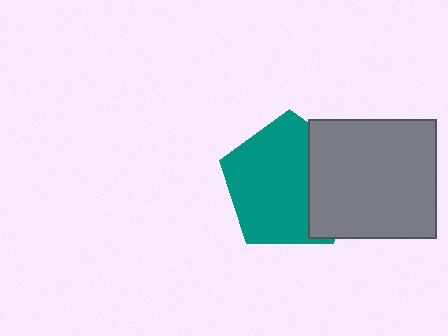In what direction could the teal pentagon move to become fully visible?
The teal pentagon could move left. That would shift it out from behind the gray rectangle entirely.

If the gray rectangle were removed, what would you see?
You would see the complete teal pentagon.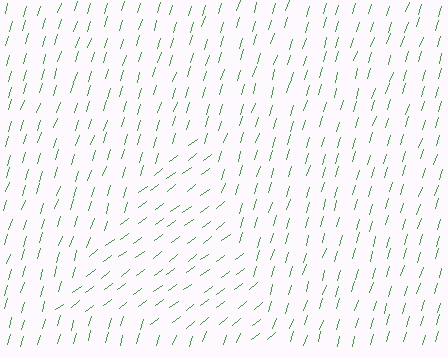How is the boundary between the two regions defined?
The boundary is defined purely by a change in line orientation (approximately 35 degrees difference). All lines are the same color and thickness.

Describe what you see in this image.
The image is filled with small green line segments. A triangle region in the image has lines oriented differently from the surrounding lines, creating a visible texture boundary.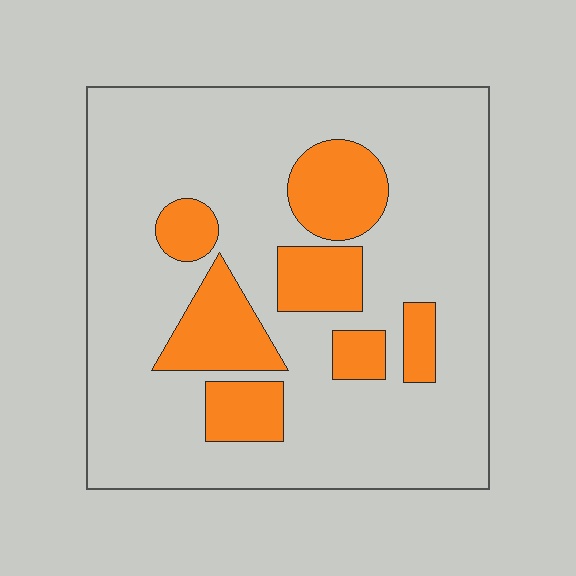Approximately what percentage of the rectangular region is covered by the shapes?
Approximately 20%.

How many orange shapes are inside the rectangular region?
7.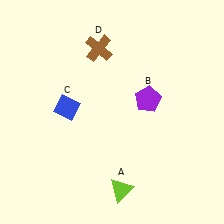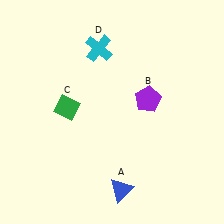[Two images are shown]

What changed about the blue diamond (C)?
In Image 1, C is blue. In Image 2, it changed to green.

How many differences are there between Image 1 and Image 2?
There are 3 differences between the two images.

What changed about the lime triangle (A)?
In Image 1, A is lime. In Image 2, it changed to blue.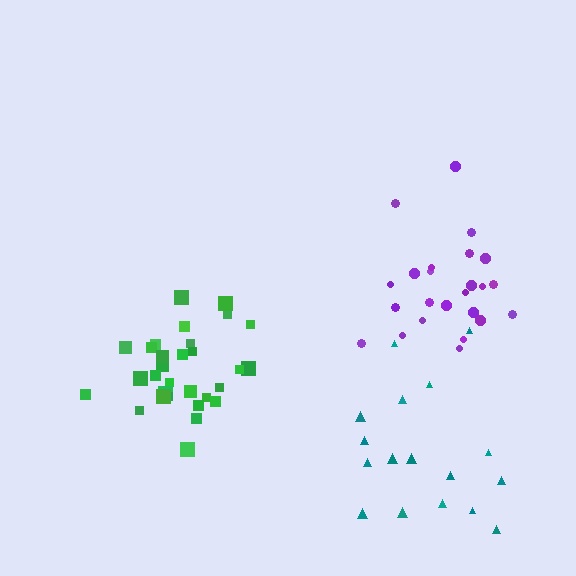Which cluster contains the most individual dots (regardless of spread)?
Green (30).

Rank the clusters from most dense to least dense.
green, purple, teal.